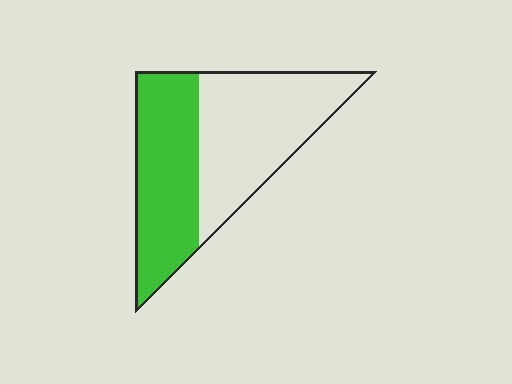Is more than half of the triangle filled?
No.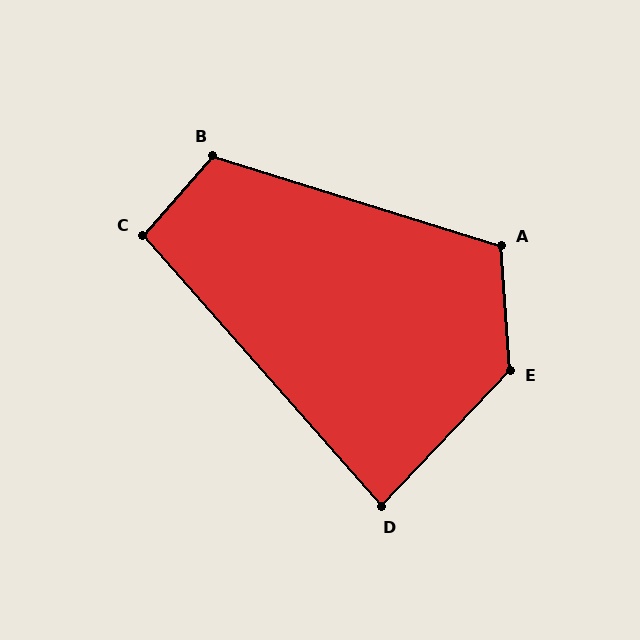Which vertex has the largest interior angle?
E, at approximately 133 degrees.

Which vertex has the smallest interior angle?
D, at approximately 85 degrees.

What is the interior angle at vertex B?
Approximately 114 degrees (obtuse).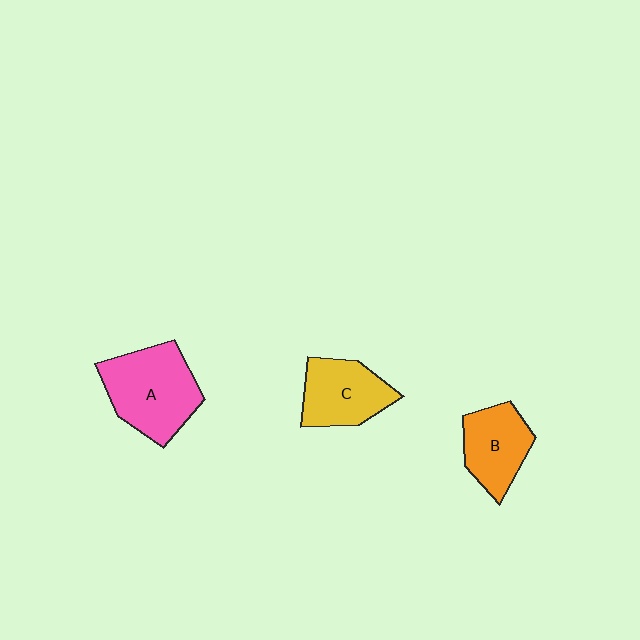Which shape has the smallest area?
Shape B (orange).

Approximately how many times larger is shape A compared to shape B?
Approximately 1.5 times.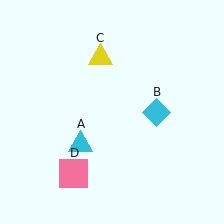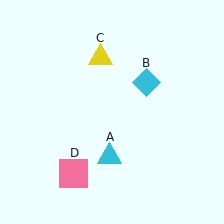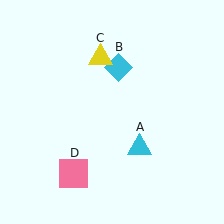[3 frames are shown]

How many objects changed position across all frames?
2 objects changed position: cyan triangle (object A), cyan diamond (object B).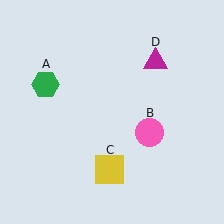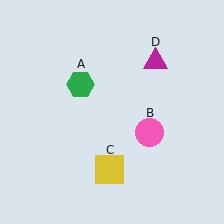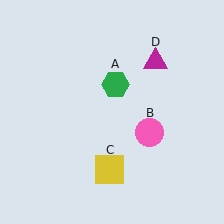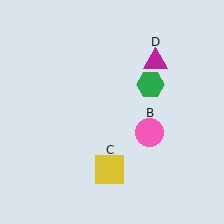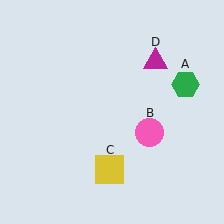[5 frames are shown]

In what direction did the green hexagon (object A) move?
The green hexagon (object A) moved right.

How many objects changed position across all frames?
1 object changed position: green hexagon (object A).